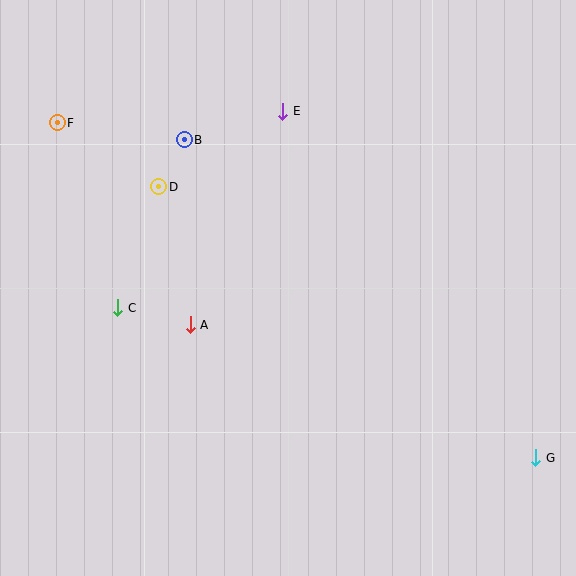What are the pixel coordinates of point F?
Point F is at (57, 123).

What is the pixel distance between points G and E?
The distance between G and E is 429 pixels.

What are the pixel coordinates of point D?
Point D is at (159, 187).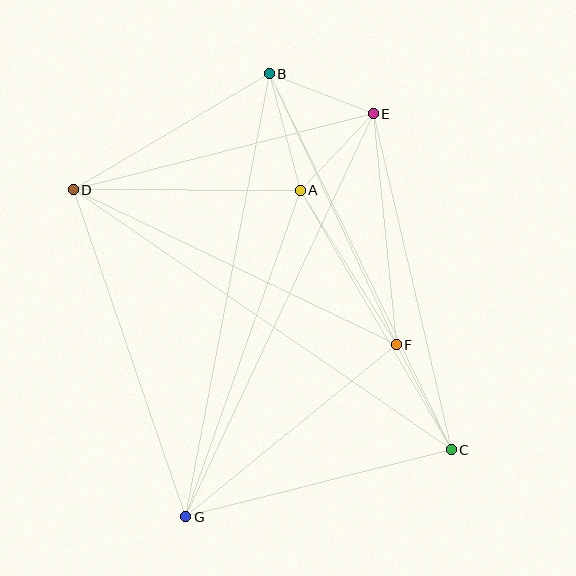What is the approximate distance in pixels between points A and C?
The distance between A and C is approximately 300 pixels.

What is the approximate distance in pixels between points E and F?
The distance between E and F is approximately 232 pixels.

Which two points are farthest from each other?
Points C and D are farthest from each other.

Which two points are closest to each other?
Points A and E are closest to each other.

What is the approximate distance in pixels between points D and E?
The distance between D and E is approximately 309 pixels.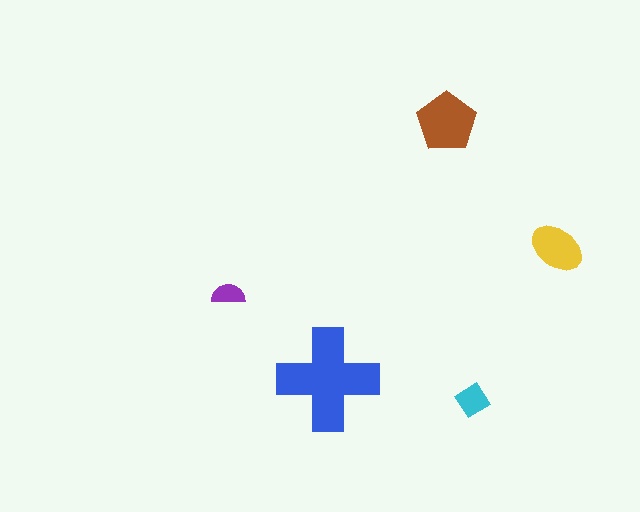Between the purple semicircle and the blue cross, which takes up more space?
The blue cross.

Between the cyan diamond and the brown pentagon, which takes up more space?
The brown pentagon.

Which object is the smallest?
The purple semicircle.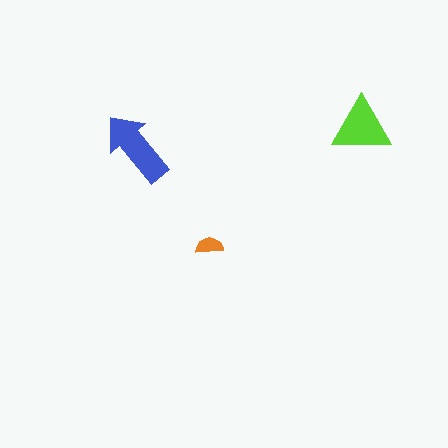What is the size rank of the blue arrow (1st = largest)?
1st.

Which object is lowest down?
The orange semicircle is bottommost.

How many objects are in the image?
There are 3 objects in the image.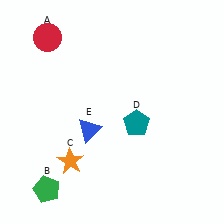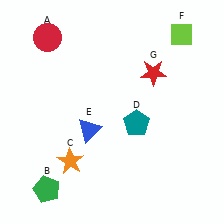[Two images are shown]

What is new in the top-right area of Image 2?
A lime diamond (F) was added in the top-right area of Image 2.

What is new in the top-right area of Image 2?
A red star (G) was added in the top-right area of Image 2.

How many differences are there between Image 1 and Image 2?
There are 2 differences between the two images.